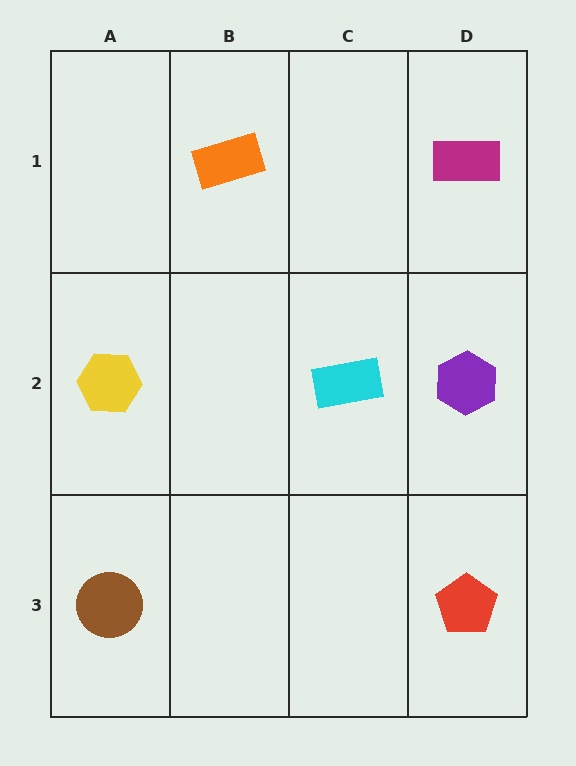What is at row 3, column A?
A brown circle.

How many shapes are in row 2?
3 shapes.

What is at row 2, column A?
A yellow hexagon.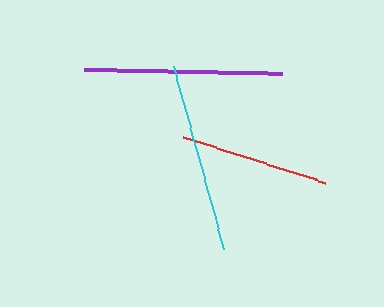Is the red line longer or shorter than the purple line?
The purple line is longer than the red line.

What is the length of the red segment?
The red segment is approximately 149 pixels long.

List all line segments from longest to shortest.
From longest to shortest: purple, cyan, red.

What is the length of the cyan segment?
The cyan segment is approximately 189 pixels long.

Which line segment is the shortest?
The red line is the shortest at approximately 149 pixels.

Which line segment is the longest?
The purple line is the longest at approximately 198 pixels.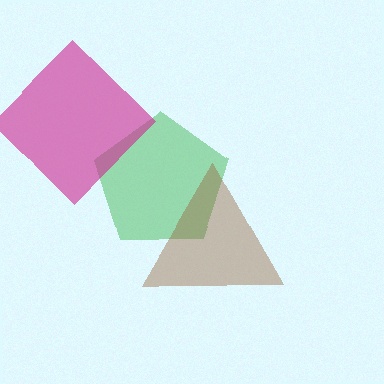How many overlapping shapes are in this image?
There are 3 overlapping shapes in the image.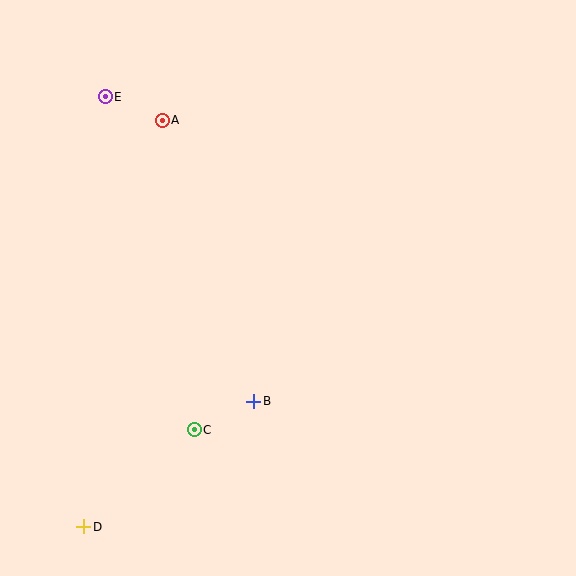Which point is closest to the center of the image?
Point B at (254, 401) is closest to the center.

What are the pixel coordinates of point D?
Point D is at (84, 527).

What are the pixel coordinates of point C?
Point C is at (194, 430).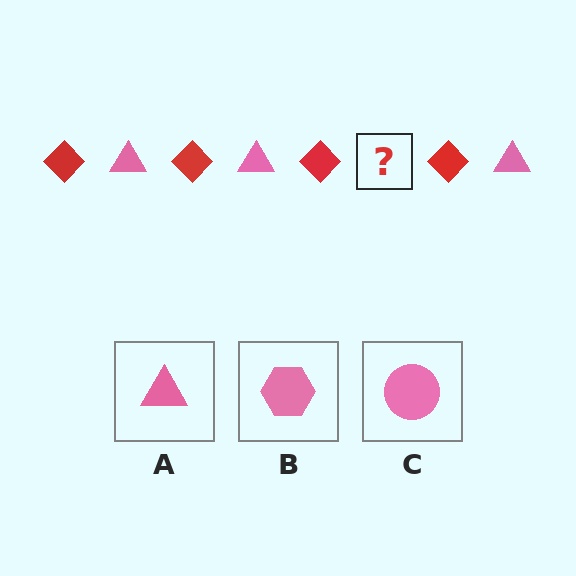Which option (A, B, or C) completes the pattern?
A.